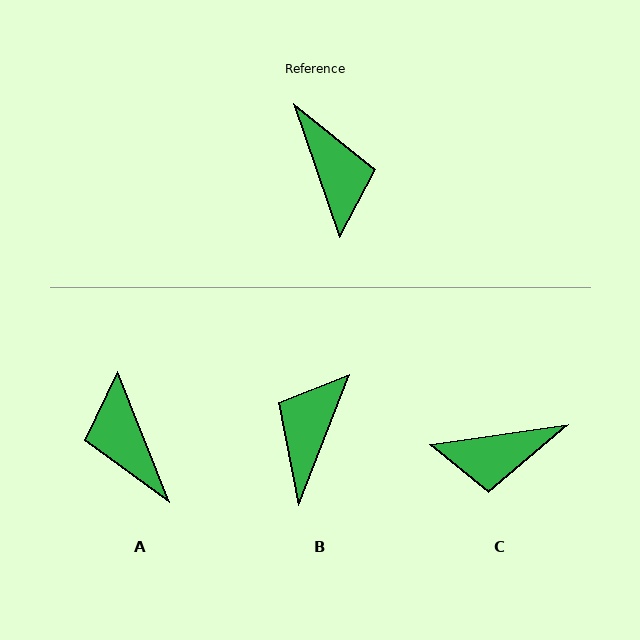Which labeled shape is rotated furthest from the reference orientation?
A, about 178 degrees away.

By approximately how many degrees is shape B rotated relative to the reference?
Approximately 139 degrees counter-clockwise.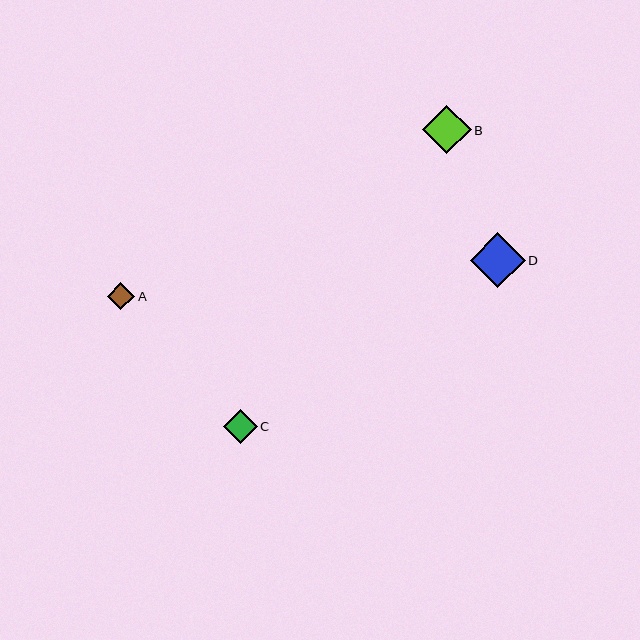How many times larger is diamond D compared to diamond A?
Diamond D is approximately 2.0 times the size of diamond A.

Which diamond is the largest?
Diamond D is the largest with a size of approximately 55 pixels.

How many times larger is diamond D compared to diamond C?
Diamond D is approximately 1.6 times the size of diamond C.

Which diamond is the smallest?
Diamond A is the smallest with a size of approximately 27 pixels.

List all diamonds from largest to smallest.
From largest to smallest: D, B, C, A.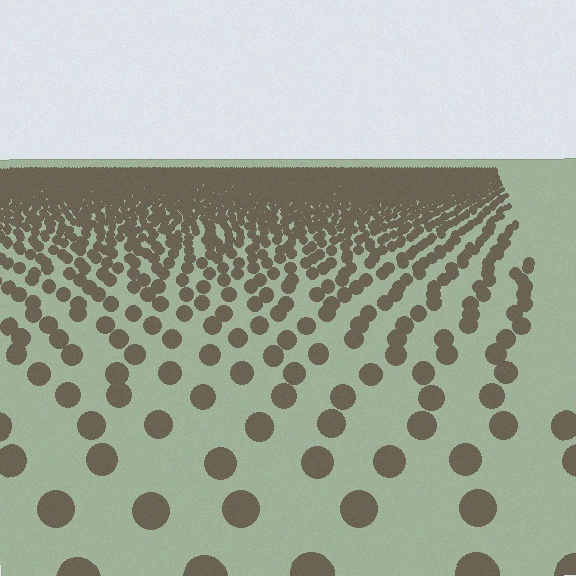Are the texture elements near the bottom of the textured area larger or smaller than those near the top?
Larger. Near the bottom, elements are closer to the viewer and appear at a bigger on-screen size.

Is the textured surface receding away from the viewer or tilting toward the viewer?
The surface is receding away from the viewer. Texture elements get smaller and denser toward the top.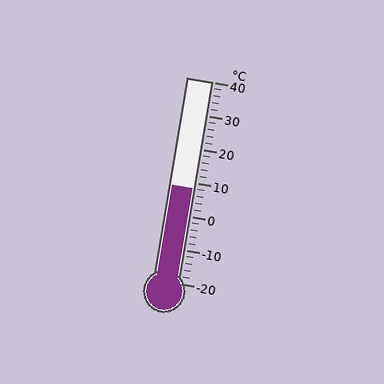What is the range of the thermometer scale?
The thermometer scale ranges from -20°C to 40°C.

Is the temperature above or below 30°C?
The temperature is below 30°C.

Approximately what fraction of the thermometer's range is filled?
The thermometer is filled to approximately 45% of its range.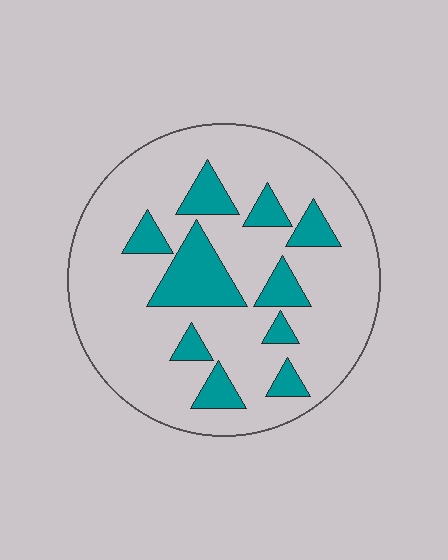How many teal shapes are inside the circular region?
10.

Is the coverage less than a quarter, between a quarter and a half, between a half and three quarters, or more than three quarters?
Less than a quarter.